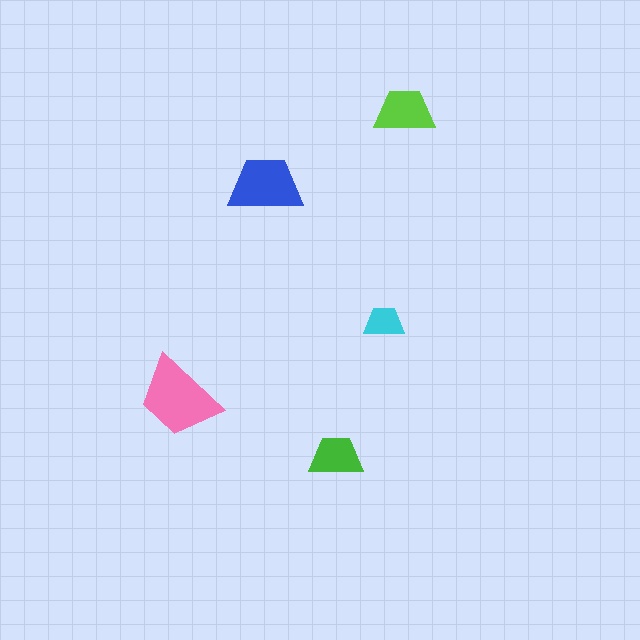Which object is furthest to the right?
The lime trapezoid is rightmost.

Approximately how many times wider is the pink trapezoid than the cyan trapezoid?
About 2 times wider.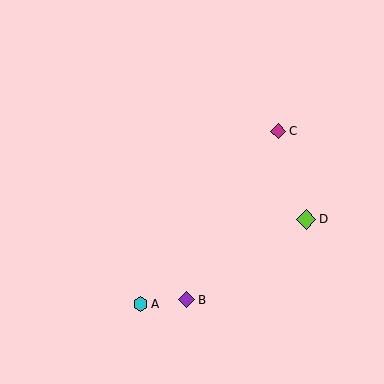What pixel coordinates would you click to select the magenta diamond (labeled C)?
Click at (278, 131) to select the magenta diamond C.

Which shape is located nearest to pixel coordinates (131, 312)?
The cyan hexagon (labeled A) at (141, 304) is nearest to that location.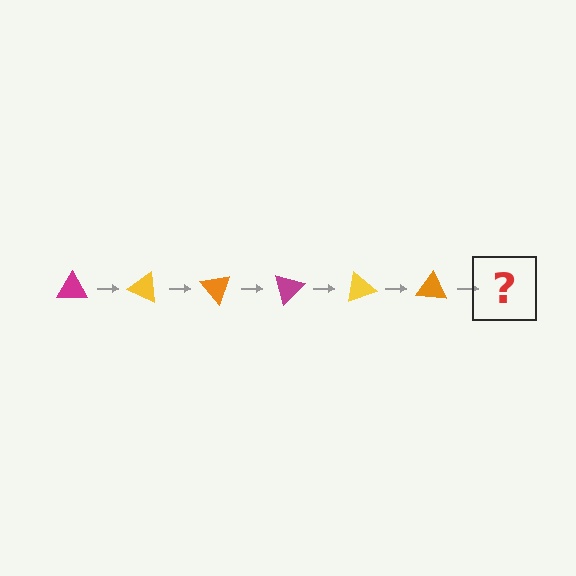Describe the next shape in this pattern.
It should be a magenta triangle, rotated 150 degrees from the start.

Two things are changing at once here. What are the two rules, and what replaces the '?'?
The two rules are that it rotates 25 degrees each step and the color cycles through magenta, yellow, and orange. The '?' should be a magenta triangle, rotated 150 degrees from the start.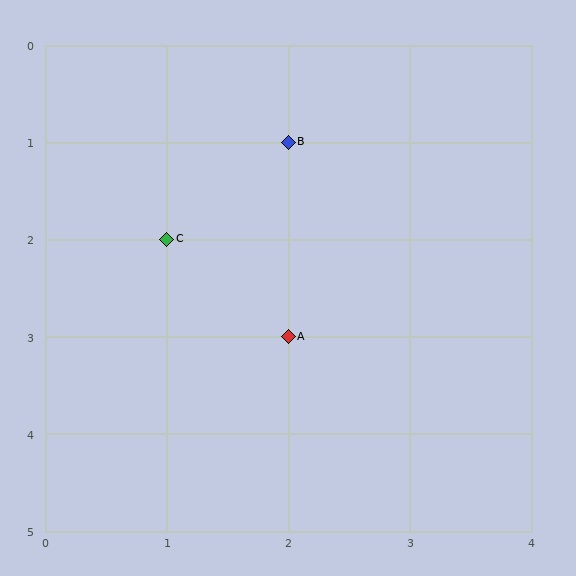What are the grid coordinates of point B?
Point B is at grid coordinates (2, 1).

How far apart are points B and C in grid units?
Points B and C are 1 column and 1 row apart (about 1.4 grid units diagonally).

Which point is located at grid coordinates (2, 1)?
Point B is at (2, 1).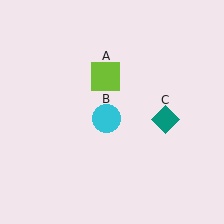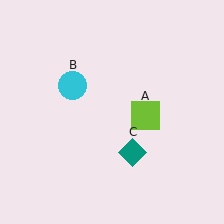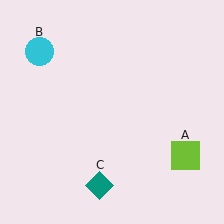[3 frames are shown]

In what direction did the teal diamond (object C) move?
The teal diamond (object C) moved down and to the left.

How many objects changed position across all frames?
3 objects changed position: lime square (object A), cyan circle (object B), teal diamond (object C).